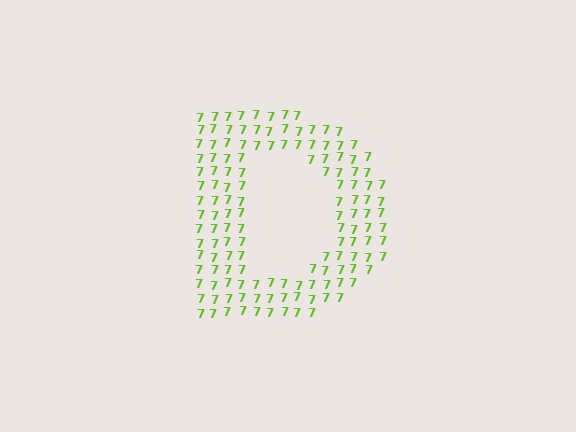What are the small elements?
The small elements are digit 7's.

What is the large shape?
The large shape is the letter D.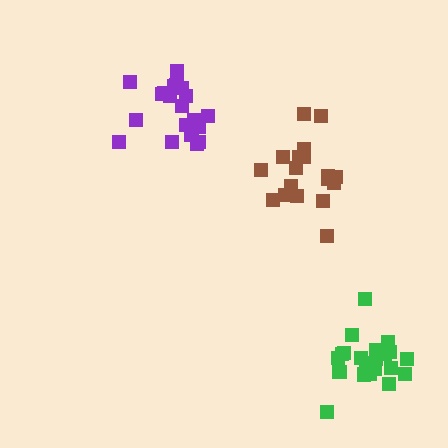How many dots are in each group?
Group 1: 18 dots, Group 2: 21 dots, Group 3: 21 dots (60 total).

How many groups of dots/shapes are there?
There are 3 groups.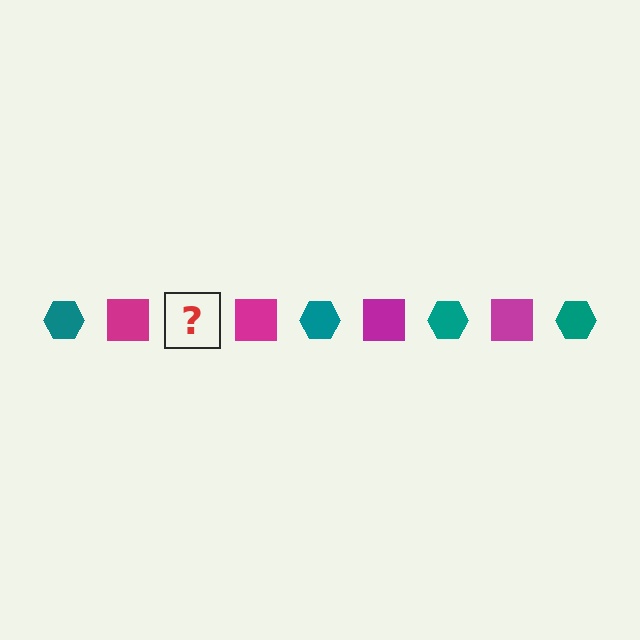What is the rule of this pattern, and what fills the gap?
The rule is that the pattern alternates between teal hexagon and magenta square. The gap should be filled with a teal hexagon.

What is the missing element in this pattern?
The missing element is a teal hexagon.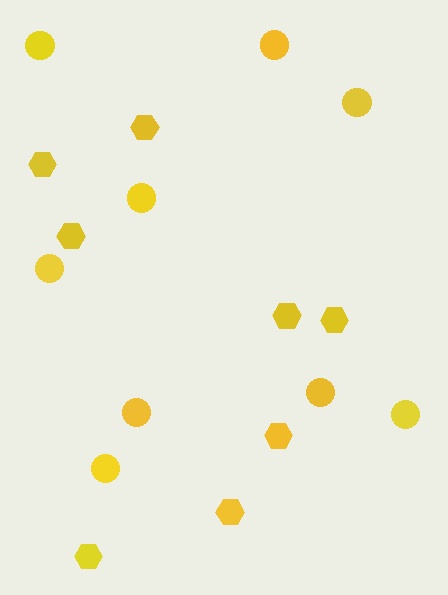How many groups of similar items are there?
There are 2 groups: one group of hexagons (8) and one group of circles (9).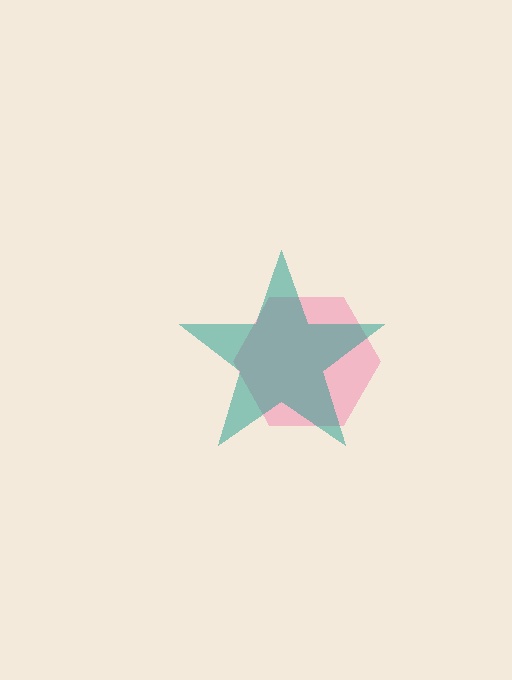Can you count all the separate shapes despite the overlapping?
Yes, there are 2 separate shapes.